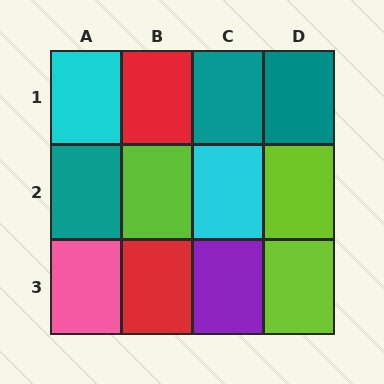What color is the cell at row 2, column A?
Teal.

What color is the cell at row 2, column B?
Lime.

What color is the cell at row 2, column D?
Lime.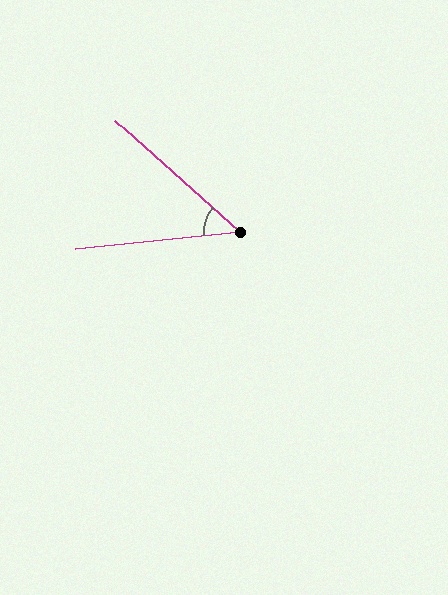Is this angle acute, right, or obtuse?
It is acute.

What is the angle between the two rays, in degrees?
Approximately 48 degrees.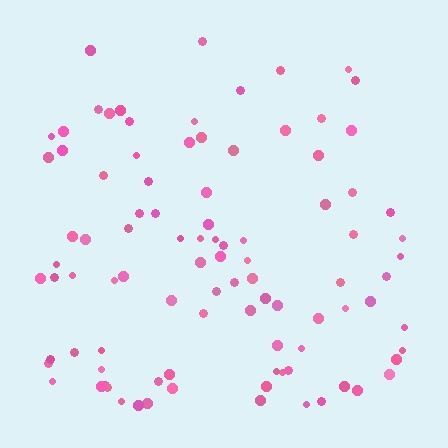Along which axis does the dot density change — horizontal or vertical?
Vertical.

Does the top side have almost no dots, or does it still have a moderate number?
Still a moderate number, just noticeably fewer than the bottom.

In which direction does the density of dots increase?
From top to bottom, with the bottom side densest.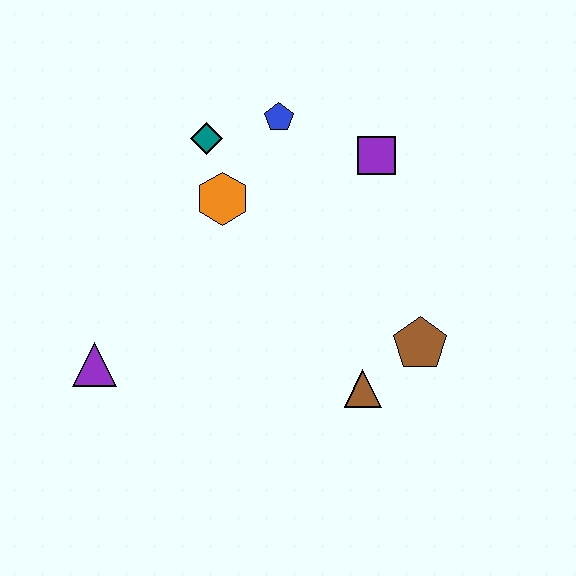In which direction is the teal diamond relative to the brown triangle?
The teal diamond is above the brown triangle.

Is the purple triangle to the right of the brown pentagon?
No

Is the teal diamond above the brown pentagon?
Yes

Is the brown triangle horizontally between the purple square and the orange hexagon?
Yes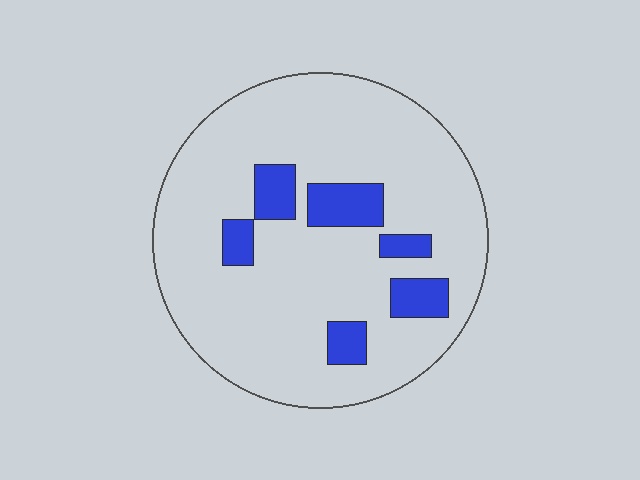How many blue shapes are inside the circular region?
6.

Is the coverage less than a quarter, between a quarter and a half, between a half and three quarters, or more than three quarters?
Less than a quarter.